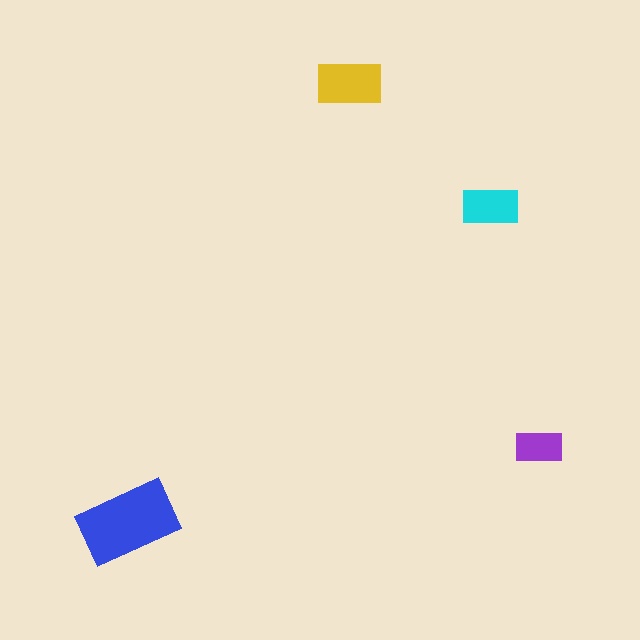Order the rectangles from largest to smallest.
the blue one, the yellow one, the cyan one, the purple one.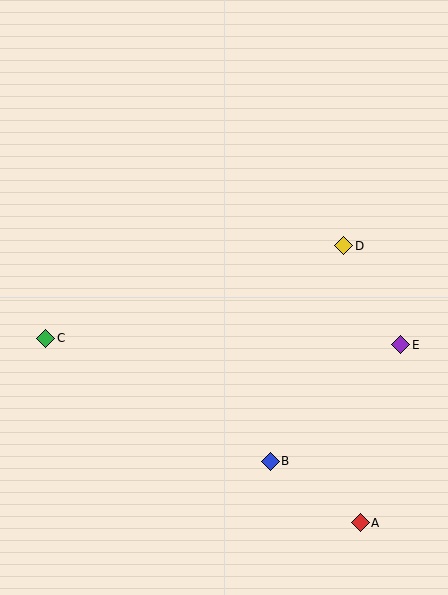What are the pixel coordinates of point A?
Point A is at (360, 523).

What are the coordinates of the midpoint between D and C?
The midpoint between D and C is at (195, 292).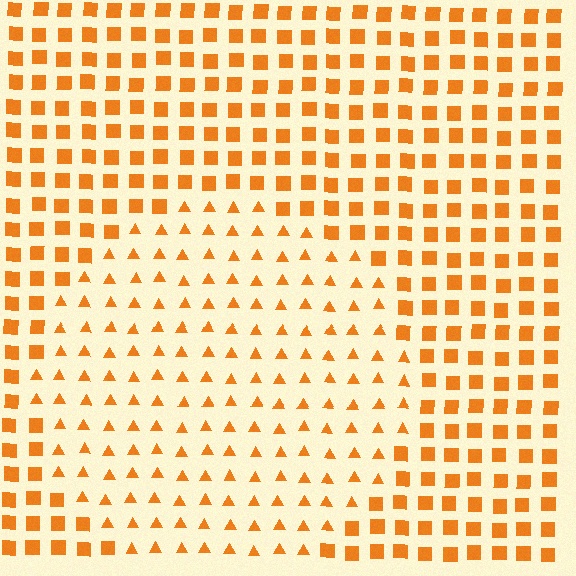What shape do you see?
I see a circle.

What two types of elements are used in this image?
The image uses triangles inside the circle region and squares outside it.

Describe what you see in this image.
The image is filled with small orange elements arranged in a uniform grid. A circle-shaped region contains triangles, while the surrounding area contains squares. The boundary is defined purely by the change in element shape.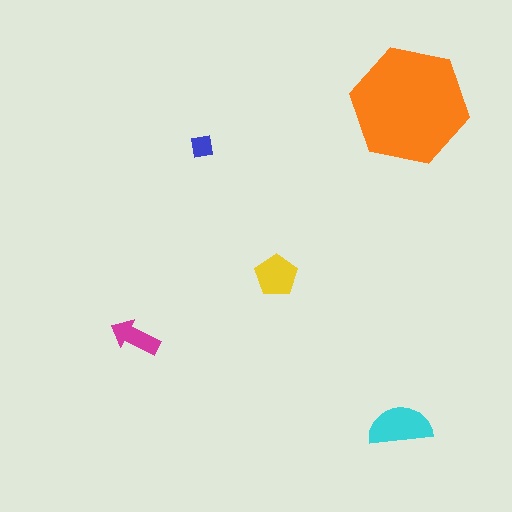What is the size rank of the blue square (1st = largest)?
5th.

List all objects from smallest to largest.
The blue square, the magenta arrow, the yellow pentagon, the cyan semicircle, the orange hexagon.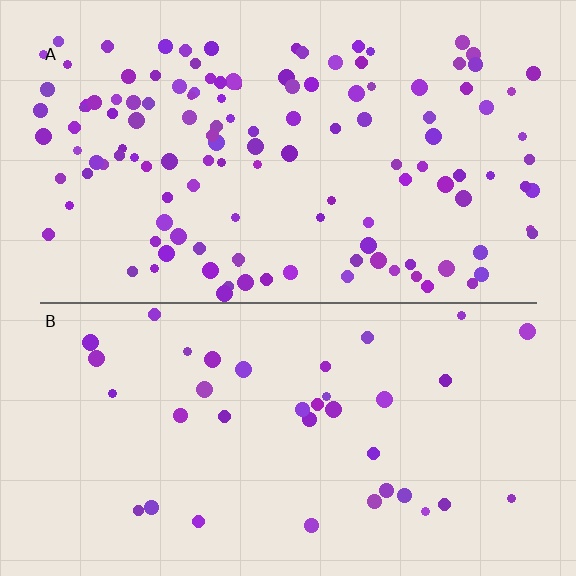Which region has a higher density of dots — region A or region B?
A (the top).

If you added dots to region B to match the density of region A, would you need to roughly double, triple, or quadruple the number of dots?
Approximately triple.